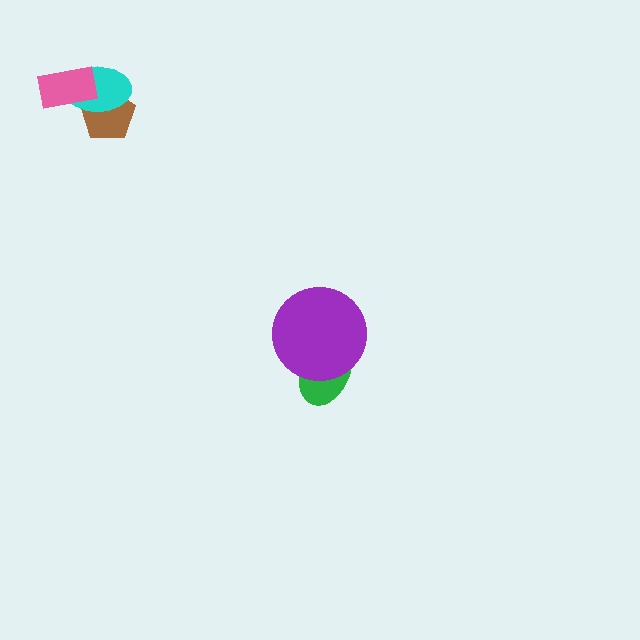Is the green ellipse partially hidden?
Yes, it is partially covered by another shape.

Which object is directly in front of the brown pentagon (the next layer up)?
The cyan ellipse is directly in front of the brown pentagon.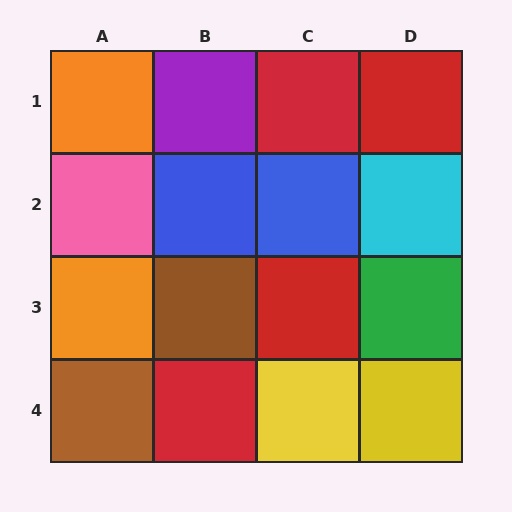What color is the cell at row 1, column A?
Orange.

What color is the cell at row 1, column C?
Red.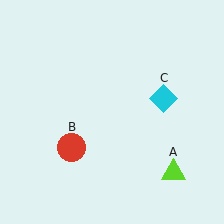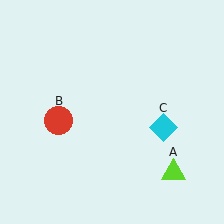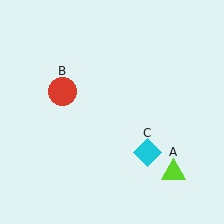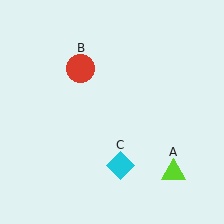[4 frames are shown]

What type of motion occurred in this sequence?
The red circle (object B), cyan diamond (object C) rotated clockwise around the center of the scene.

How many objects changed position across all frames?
2 objects changed position: red circle (object B), cyan diamond (object C).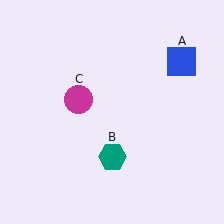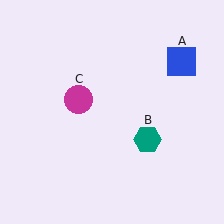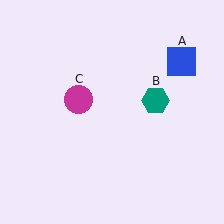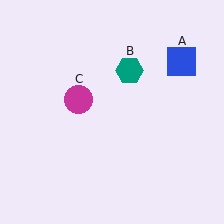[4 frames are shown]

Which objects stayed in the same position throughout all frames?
Blue square (object A) and magenta circle (object C) remained stationary.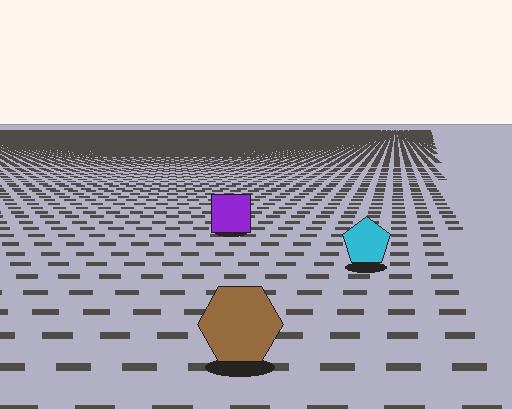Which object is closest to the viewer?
The brown hexagon is closest. The texture marks near it are larger and more spread out.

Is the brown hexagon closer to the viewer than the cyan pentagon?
Yes. The brown hexagon is closer — you can tell from the texture gradient: the ground texture is coarser near it.